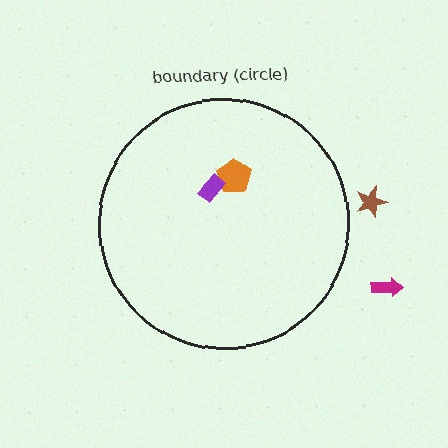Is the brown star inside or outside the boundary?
Outside.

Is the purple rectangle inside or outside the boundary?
Inside.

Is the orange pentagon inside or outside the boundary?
Inside.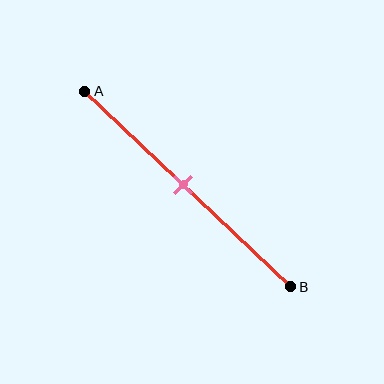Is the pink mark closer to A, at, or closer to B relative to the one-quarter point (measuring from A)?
The pink mark is closer to point B than the one-quarter point of segment AB.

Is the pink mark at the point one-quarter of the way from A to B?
No, the mark is at about 50% from A, not at the 25% one-quarter point.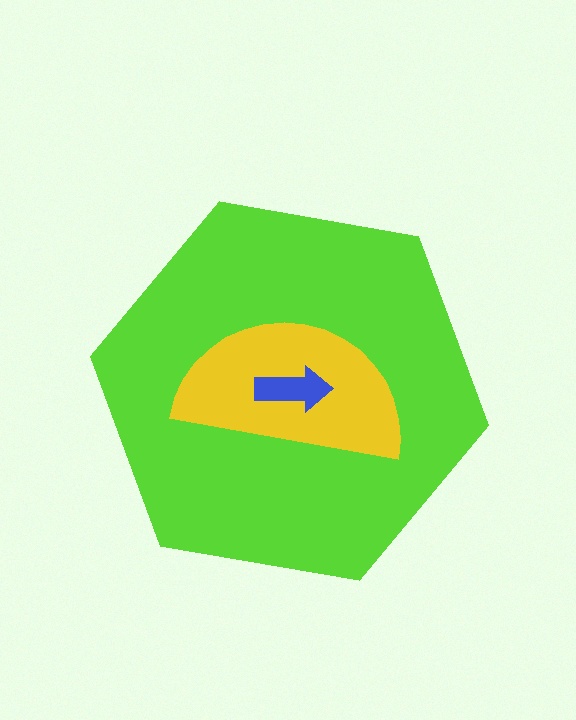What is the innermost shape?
The blue arrow.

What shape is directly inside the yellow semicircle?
The blue arrow.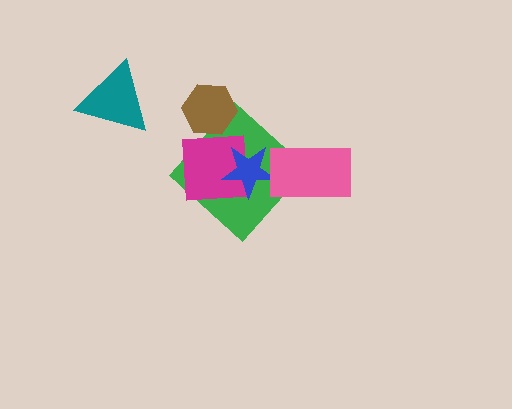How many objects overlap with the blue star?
2 objects overlap with the blue star.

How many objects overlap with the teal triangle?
0 objects overlap with the teal triangle.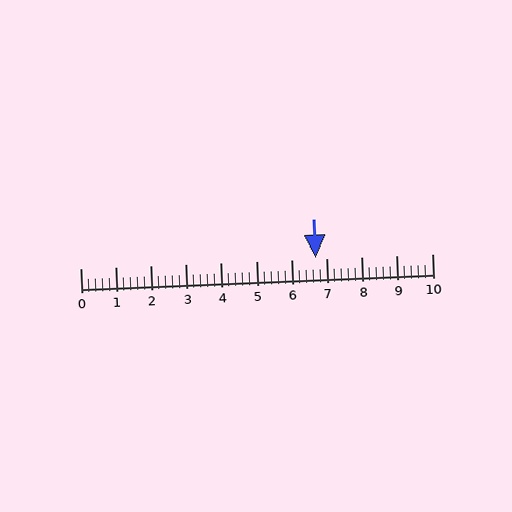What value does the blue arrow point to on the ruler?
The blue arrow points to approximately 6.7.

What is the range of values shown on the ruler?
The ruler shows values from 0 to 10.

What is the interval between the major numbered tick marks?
The major tick marks are spaced 1 units apart.